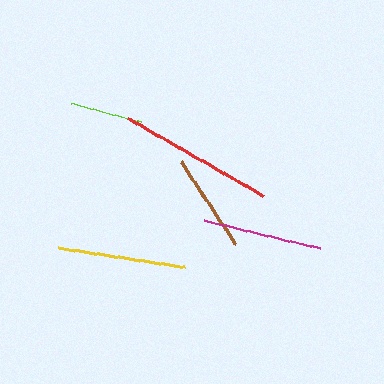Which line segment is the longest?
The red line is the longest at approximately 156 pixels.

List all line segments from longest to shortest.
From longest to shortest: red, yellow, magenta, brown, lime.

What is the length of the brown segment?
The brown segment is approximately 99 pixels long.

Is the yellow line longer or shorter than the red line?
The red line is longer than the yellow line.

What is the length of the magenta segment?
The magenta segment is approximately 118 pixels long.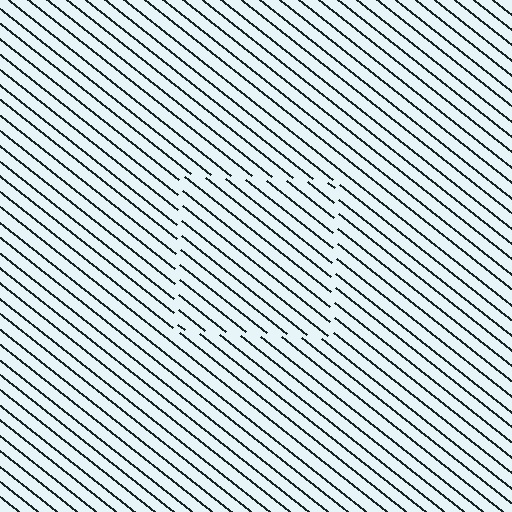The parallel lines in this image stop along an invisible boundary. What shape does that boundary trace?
An illusory square. The interior of the shape contains the same grating, shifted by half a period — the contour is defined by the phase discontinuity where line-ends from the inner and outer gratings abut.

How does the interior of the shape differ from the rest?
The interior of the shape contains the same grating, shifted by half a period — the contour is defined by the phase discontinuity where line-ends from the inner and outer gratings abut.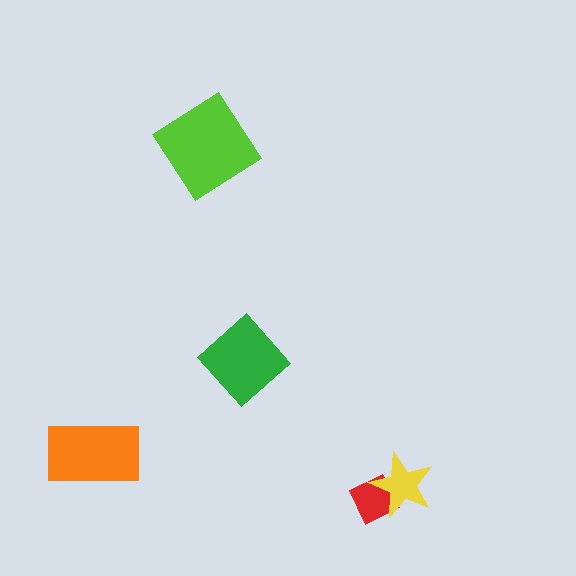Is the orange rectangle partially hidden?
No, no other shape covers it.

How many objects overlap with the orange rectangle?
0 objects overlap with the orange rectangle.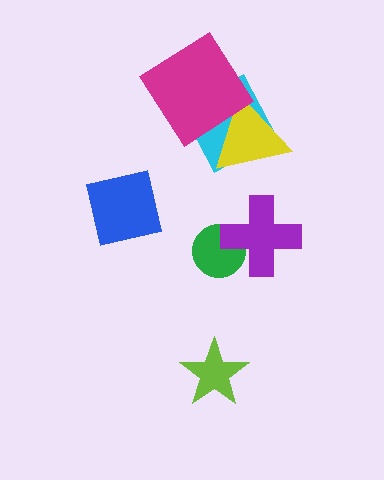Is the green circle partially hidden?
Yes, it is partially covered by another shape.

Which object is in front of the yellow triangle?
The magenta diamond is in front of the yellow triangle.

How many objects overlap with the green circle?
1 object overlaps with the green circle.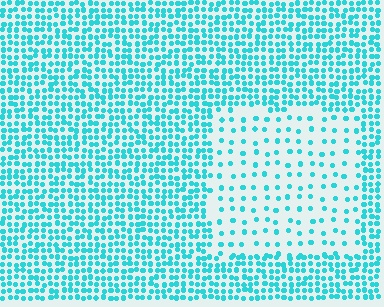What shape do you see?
I see a rectangle.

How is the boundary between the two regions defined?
The boundary is defined by a change in element density (approximately 2.9x ratio). All elements are the same color, size, and shape.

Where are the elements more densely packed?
The elements are more densely packed outside the rectangle boundary.